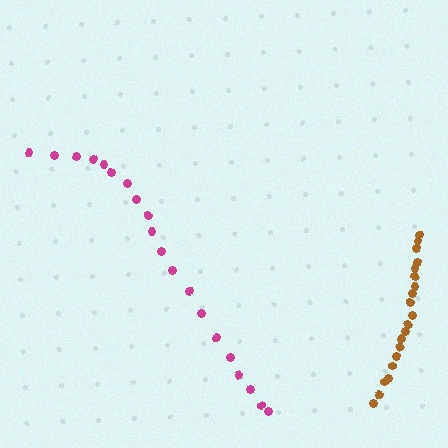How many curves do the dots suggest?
There are 2 distinct paths.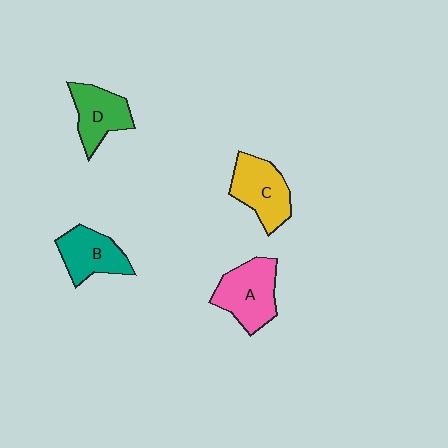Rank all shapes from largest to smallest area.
From largest to smallest: A (pink), C (yellow), D (green), B (teal).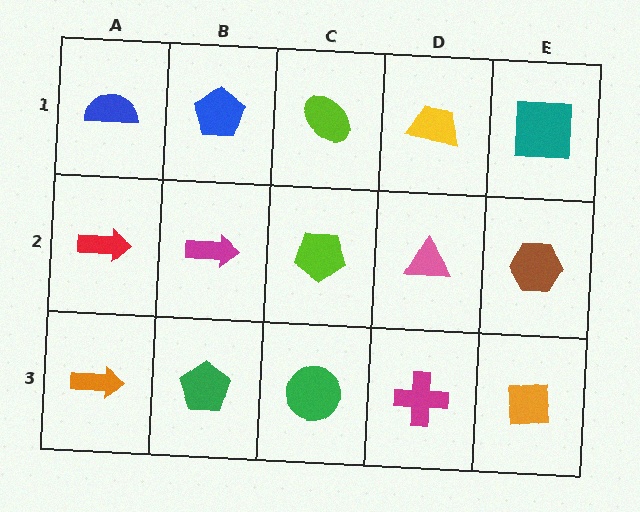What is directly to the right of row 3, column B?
A green circle.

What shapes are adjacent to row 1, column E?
A brown hexagon (row 2, column E), a yellow trapezoid (row 1, column D).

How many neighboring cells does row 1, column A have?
2.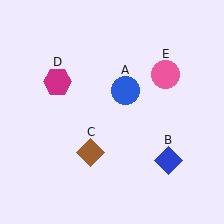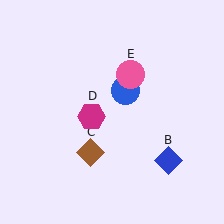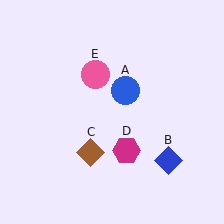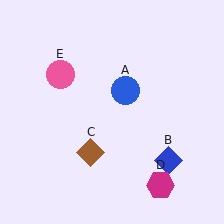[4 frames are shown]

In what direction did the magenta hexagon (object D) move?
The magenta hexagon (object D) moved down and to the right.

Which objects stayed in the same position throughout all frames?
Blue circle (object A) and blue diamond (object B) and brown diamond (object C) remained stationary.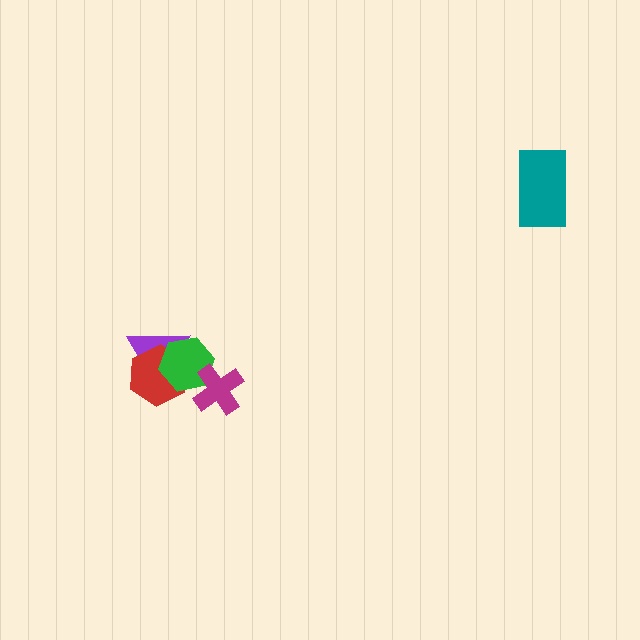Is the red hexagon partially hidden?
Yes, it is partially covered by another shape.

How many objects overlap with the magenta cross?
1 object overlaps with the magenta cross.